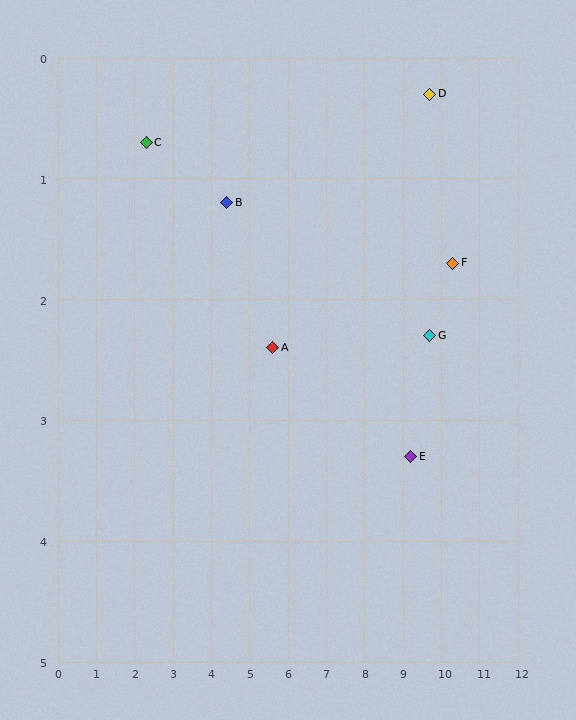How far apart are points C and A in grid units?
Points C and A are about 3.7 grid units apart.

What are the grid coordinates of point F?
Point F is at approximately (10.3, 1.7).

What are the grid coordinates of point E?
Point E is at approximately (9.2, 3.3).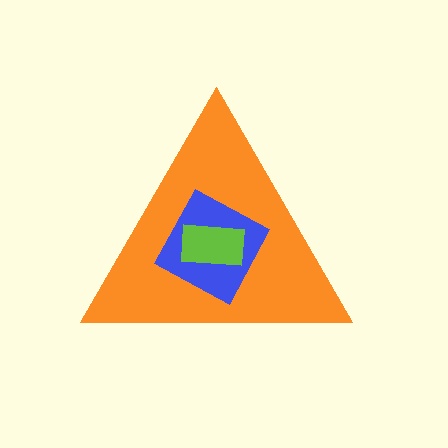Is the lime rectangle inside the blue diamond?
Yes.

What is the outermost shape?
The orange triangle.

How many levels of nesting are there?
3.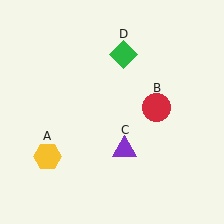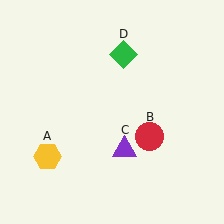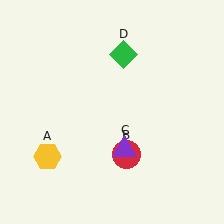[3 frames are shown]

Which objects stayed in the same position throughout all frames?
Yellow hexagon (object A) and purple triangle (object C) and green diamond (object D) remained stationary.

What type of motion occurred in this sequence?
The red circle (object B) rotated clockwise around the center of the scene.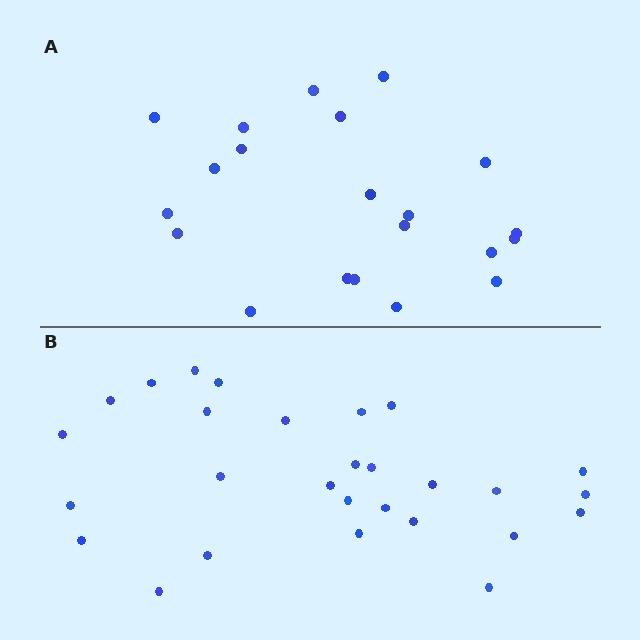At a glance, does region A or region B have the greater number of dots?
Region B (the bottom region) has more dots.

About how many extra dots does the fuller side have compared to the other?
Region B has roughly 8 or so more dots than region A.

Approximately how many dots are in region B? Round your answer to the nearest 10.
About 30 dots. (The exact count is 28, which rounds to 30.)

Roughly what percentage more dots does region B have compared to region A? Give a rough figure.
About 35% more.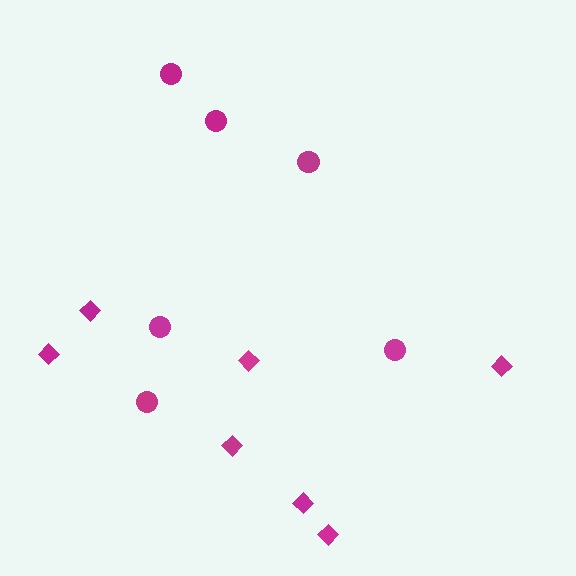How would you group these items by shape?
There are 2 groups: one group of circles (6) and one group of diamonds (7).